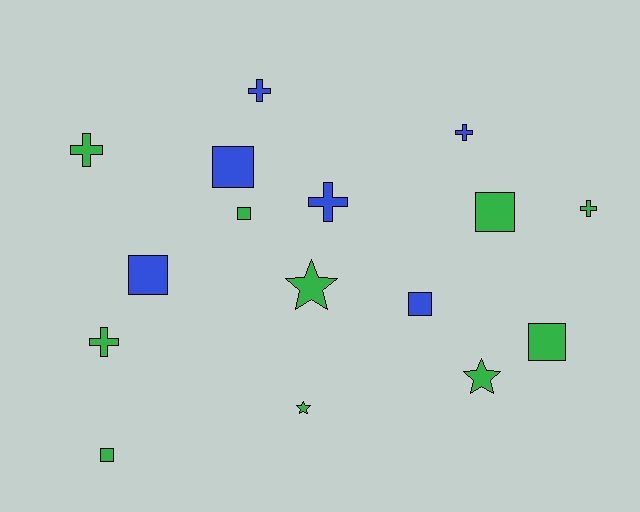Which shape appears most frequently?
Square, with 7 objects.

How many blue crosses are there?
There are 3 blue crosses.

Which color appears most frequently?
Green, with 10 objects.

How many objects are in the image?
There are 16 objects.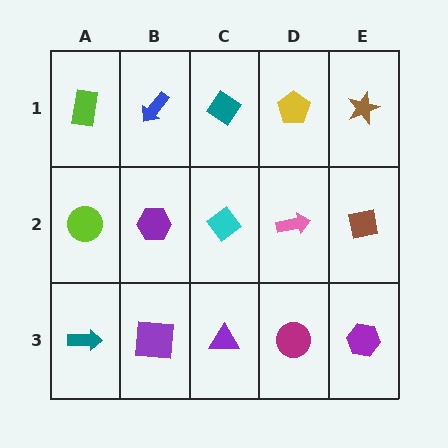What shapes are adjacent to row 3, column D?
A pink arrow (row 2, column D), a purple triangle (row 3, column C), a purple hexagon (row 3, column E).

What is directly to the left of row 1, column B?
A lime rectangle.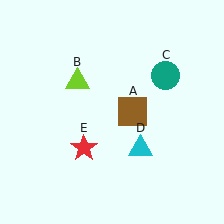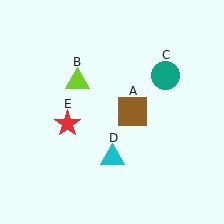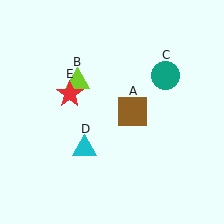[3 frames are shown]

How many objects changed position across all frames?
2 objects changed position: cyan triangle (object D), red star (object E).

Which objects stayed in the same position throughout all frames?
Brown square (object A) and lime triangle (object B) and teal circle (object C) remained stationary.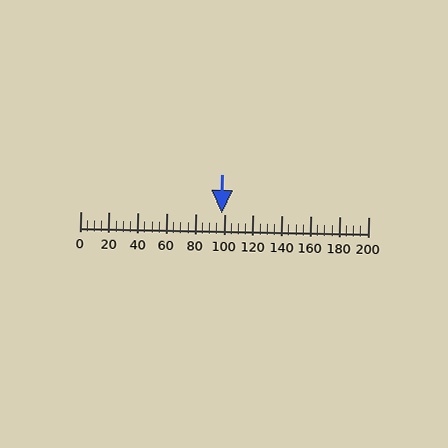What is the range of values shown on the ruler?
The ruler shows values from 0 to 200.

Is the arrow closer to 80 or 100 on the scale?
The arrow is closer to 100.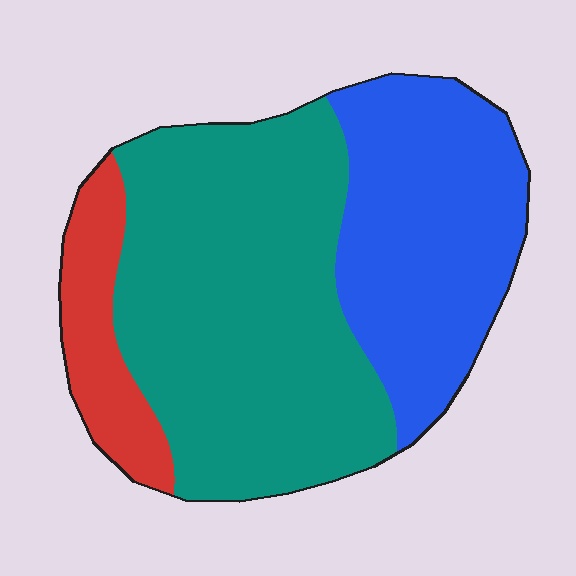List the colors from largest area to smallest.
From largest to smallest: teal, blue, red.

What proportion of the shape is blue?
Blue takes up about one third (1/3) of the shape.